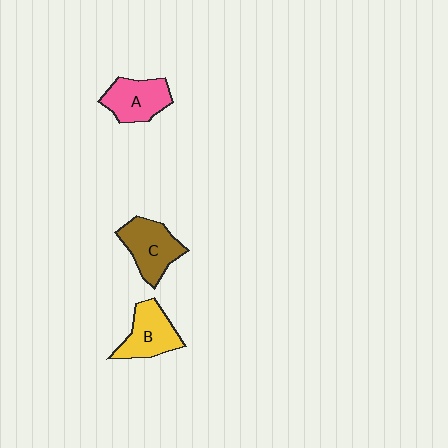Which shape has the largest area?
Shape C (brown).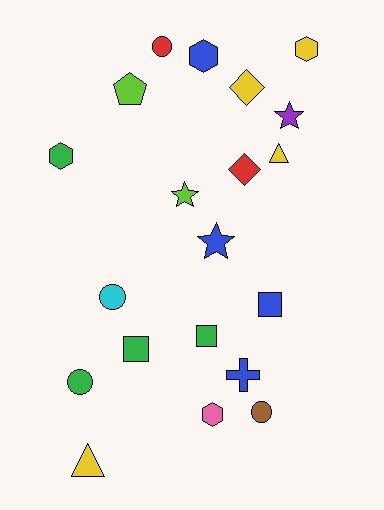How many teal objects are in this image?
There are no teal objects.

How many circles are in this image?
There are 4 circles.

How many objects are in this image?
There are 20 objects.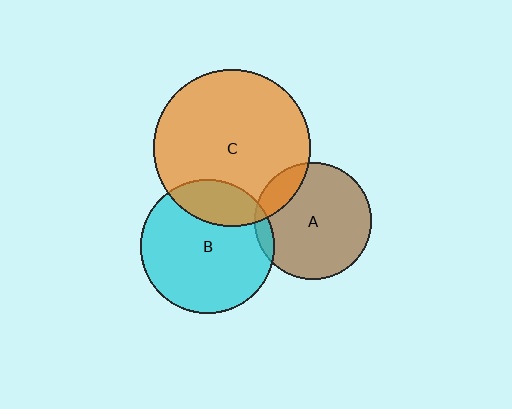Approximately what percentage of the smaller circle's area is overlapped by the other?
Approximately 25%.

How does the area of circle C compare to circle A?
Approximately 1.8 times.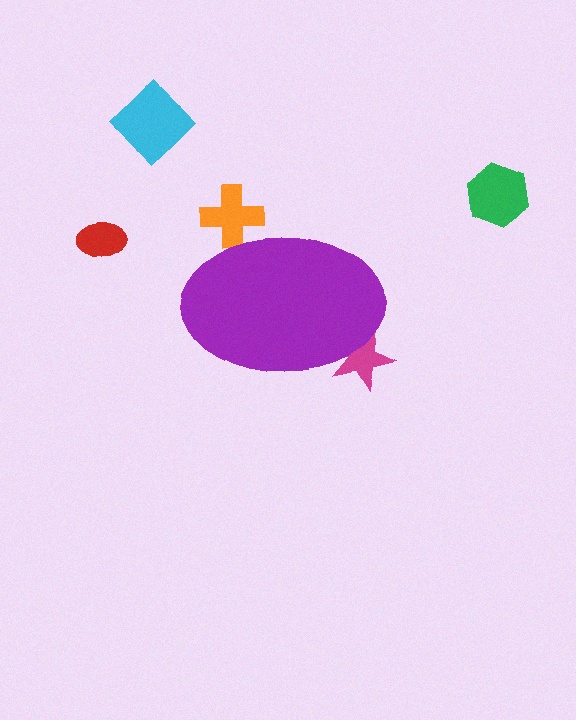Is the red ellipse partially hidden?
No, the red ellipse is fully visible.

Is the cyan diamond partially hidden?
No, the cyan diamond is fully visible.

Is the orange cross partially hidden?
Yes, the orange cross is partially hidden behind the purple ellipse.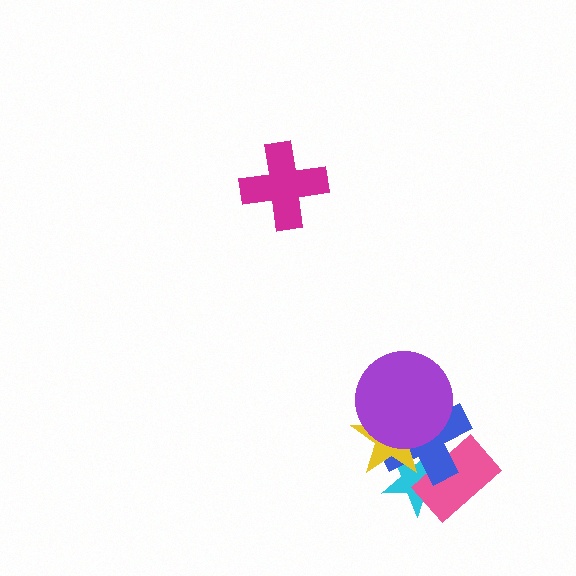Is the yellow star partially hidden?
Yes, it is partially covered by another shape.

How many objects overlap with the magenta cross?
0 objects overlap with the magenta cross.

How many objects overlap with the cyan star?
3 objects overlap with the cyan star.